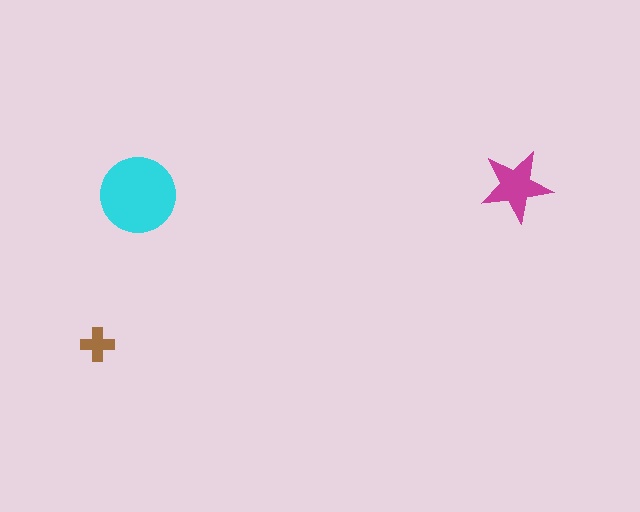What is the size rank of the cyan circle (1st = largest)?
1st.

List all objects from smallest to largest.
The brown cross, the magenta star, the cyan circle.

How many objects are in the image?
There are 3 objects in the image.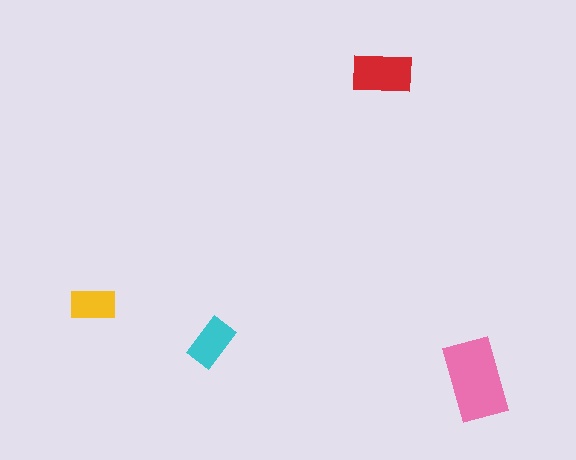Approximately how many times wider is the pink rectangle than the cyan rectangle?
About 1.5 times wider.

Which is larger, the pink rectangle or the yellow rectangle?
The pink one.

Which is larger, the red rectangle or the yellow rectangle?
The red one.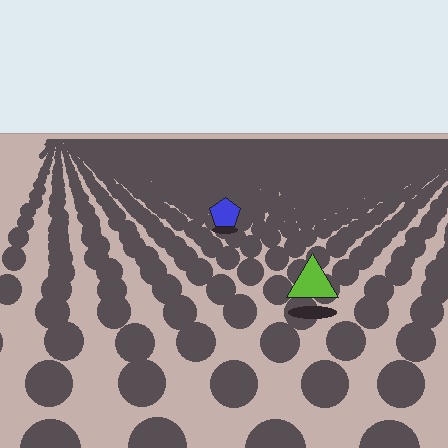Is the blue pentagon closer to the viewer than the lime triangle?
No. The lime triangle is closer — you can tell from the texture gradient: the ground texture is coarser near it.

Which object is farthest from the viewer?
The blue pentagon is farthest from the viewer. It appears smaller and the ground texture around it is denser.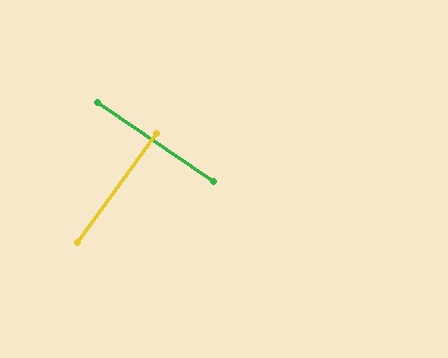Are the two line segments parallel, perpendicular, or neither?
Perpendicular — they meet at approximately 88°.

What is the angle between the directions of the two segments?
Approximately 88 degrees.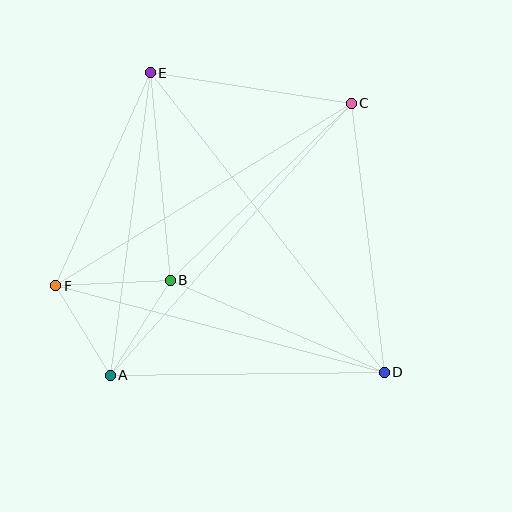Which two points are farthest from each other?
Points D and E are farthest from each other.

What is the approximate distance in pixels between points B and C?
The distance between B and C is approximately 253 pixels.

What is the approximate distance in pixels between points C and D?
The distance between C and D is approximately 271 pixels.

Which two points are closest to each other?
Points A and F are closest to each other.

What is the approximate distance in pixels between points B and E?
The distance between B and E is approximately 208 pixels.